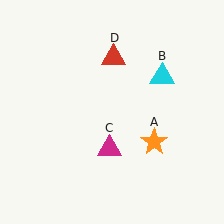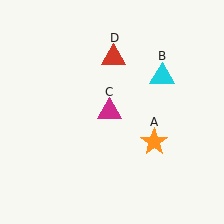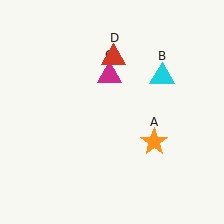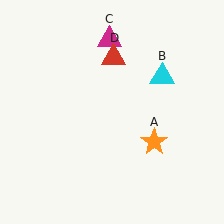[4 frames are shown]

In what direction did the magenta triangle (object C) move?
The magenta triangle (object C) moved up.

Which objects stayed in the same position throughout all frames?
Orange star (object A) and cyan triangle (object B) and red triangle (object D) remained stationary.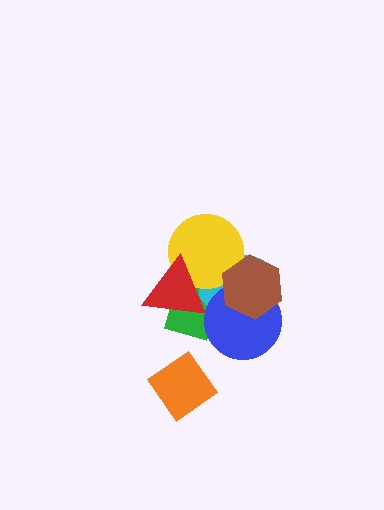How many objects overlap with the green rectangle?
5 objects overlap with the green rectangle.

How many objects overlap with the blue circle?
3 objects overlap with the blue circle.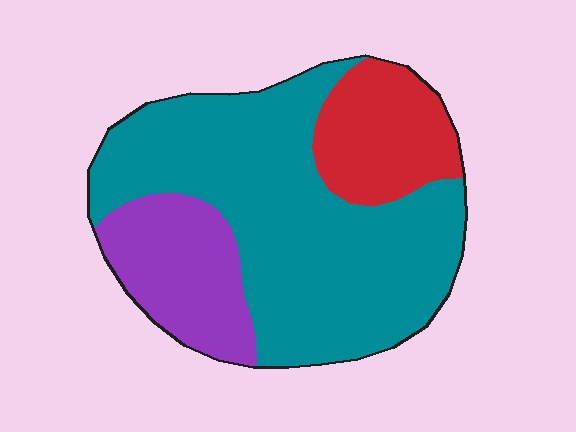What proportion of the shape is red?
Red takes up about one sixth (1/6) of the shape.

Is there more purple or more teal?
Teal.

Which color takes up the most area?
Teal, at roughly 65%.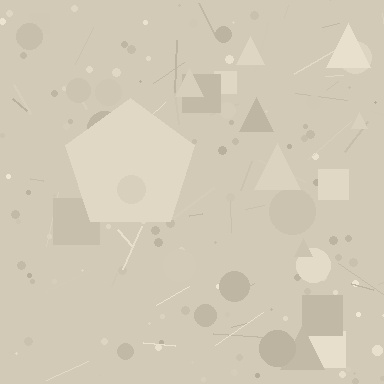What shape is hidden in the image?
A pentagon is hidden in the image.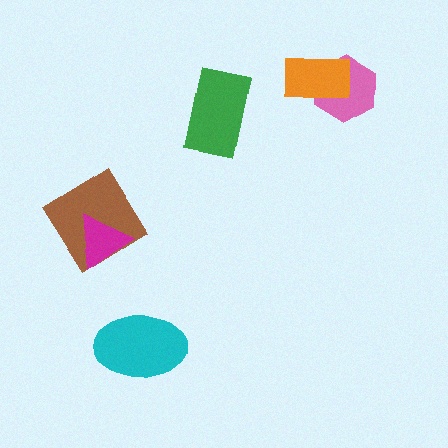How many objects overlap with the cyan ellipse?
0 objects overlap with the cyan ellipse.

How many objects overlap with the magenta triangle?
1 object overlaps with the magenta triangle.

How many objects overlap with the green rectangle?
0 objects overlap with the green rectangle.